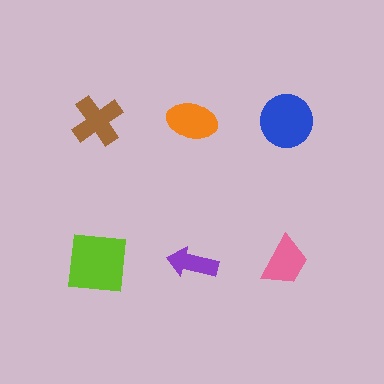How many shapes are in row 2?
3 shapes.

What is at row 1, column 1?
A brown cross.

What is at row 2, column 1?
A lime square.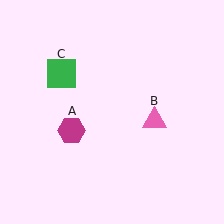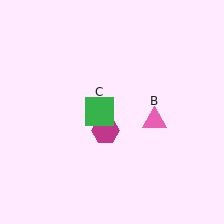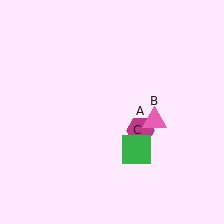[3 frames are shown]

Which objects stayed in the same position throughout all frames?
Pink triangle (object B) remained stationary.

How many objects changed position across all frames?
2 objects changed position: magenta hexagon (object A), green square (object C).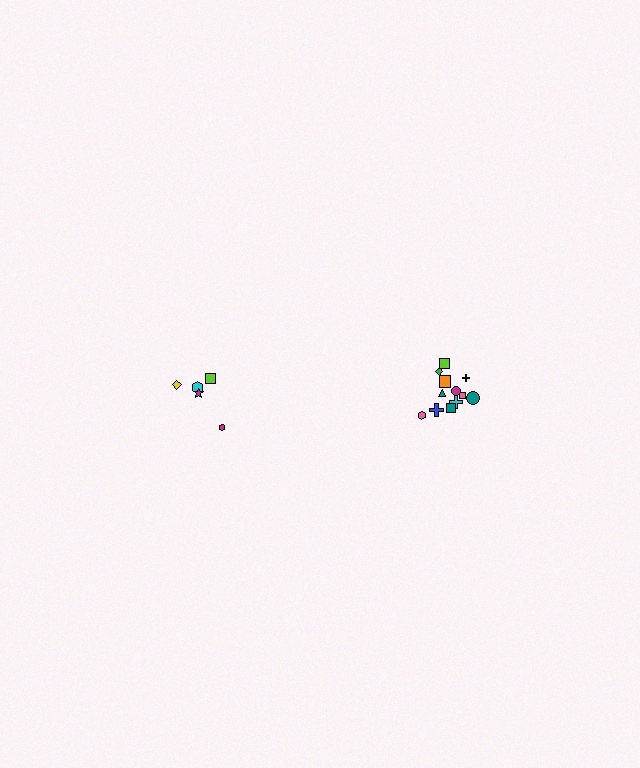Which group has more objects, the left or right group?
The right group.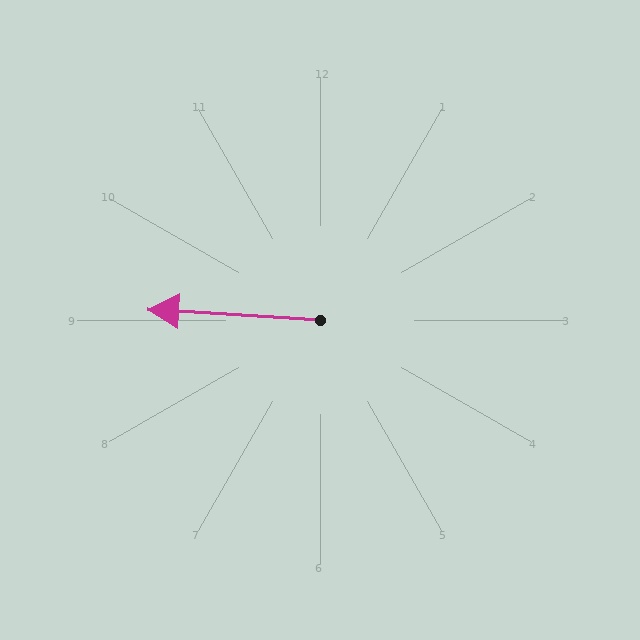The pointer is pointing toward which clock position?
Roughly 9 o'clock.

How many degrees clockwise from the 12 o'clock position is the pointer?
Approximately 274 degrees.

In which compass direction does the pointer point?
West.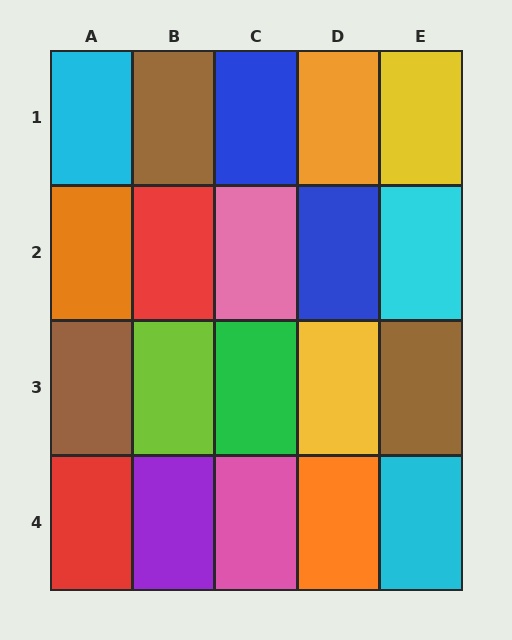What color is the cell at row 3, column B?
Lime.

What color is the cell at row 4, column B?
Purple.